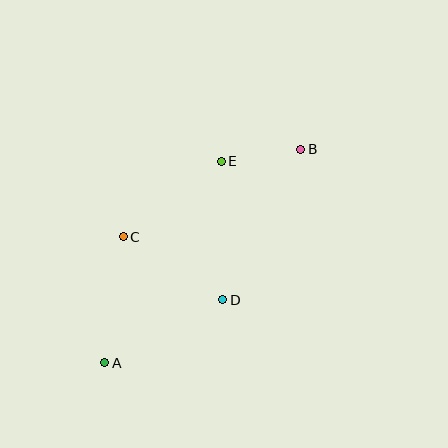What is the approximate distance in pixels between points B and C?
The distance between B and C is approximately 198 pixels.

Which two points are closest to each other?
Points B and E are closest to each other.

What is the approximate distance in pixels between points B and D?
The distance between B and D is approximately 169 pixels.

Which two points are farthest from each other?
Points A and B are farthest from each other.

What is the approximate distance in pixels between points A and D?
The distance between A and D is approximately 134 pixels.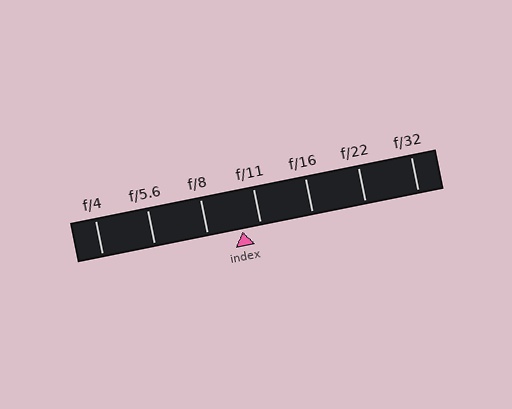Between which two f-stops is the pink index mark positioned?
The index mark is between f/8 and f/11.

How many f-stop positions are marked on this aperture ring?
There are 7 f-stop positions marked.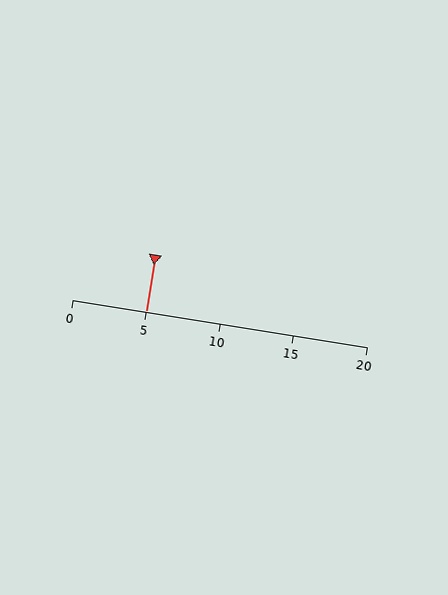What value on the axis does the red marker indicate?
The marker indicates approximately 5.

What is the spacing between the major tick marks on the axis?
The major ticks are spaced 5 apart.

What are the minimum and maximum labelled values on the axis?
The axis runs from 0 to 20.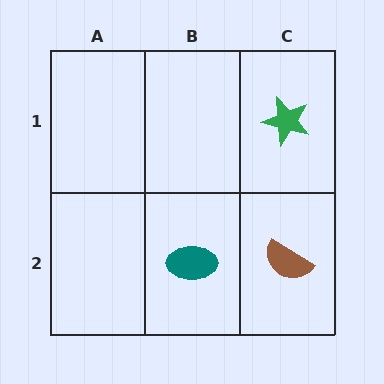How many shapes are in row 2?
2 shapes.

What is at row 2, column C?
A brown semicircle.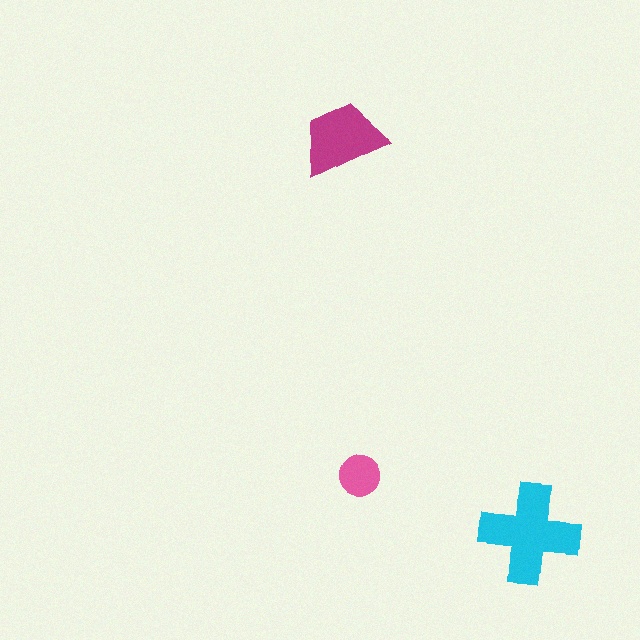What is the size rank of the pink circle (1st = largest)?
3rd.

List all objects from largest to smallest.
The cyan cross, the magenta trapezoid, the pink circle.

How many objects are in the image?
There are 3 objects in the image.